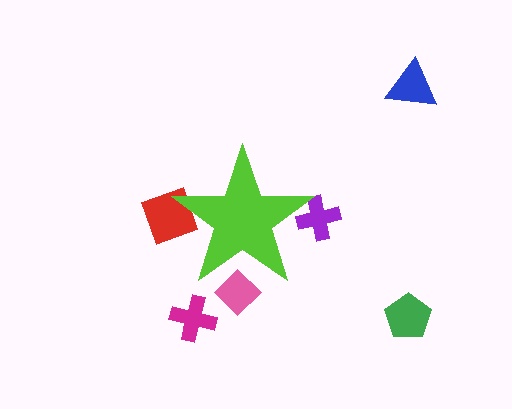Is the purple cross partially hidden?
Yes, the purple cross is partially hidden behind the lime star.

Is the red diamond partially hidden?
Yes, the red diamond is partially hidden behind the lime star.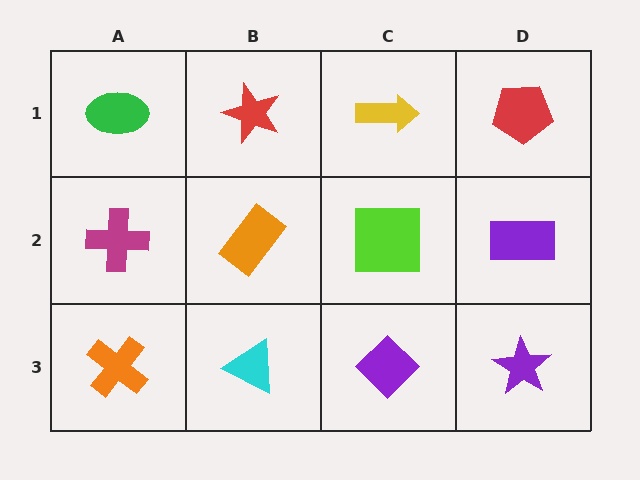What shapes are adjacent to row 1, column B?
An orange rectangle (row 2, column B), a green ellipse (row 1, column A), a yellow arrow (row 1, column C).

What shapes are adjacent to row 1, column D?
A purple rectangle (row 2, column D), a yellow arrow (row 1, column C).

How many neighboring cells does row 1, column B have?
3.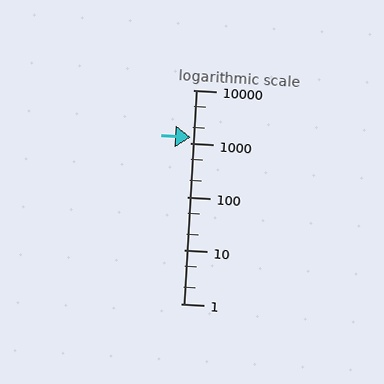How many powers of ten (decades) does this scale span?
The scale spans 4 decades, from 1 to 10000.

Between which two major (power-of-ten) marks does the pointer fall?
The pointer is between 1000 and 10000.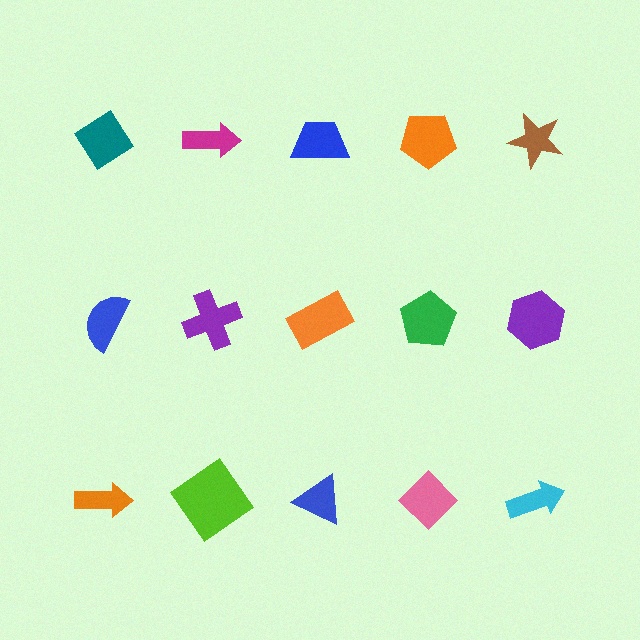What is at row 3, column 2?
A lime diamond.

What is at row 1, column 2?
A magenta arrow.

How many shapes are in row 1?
5 shapes.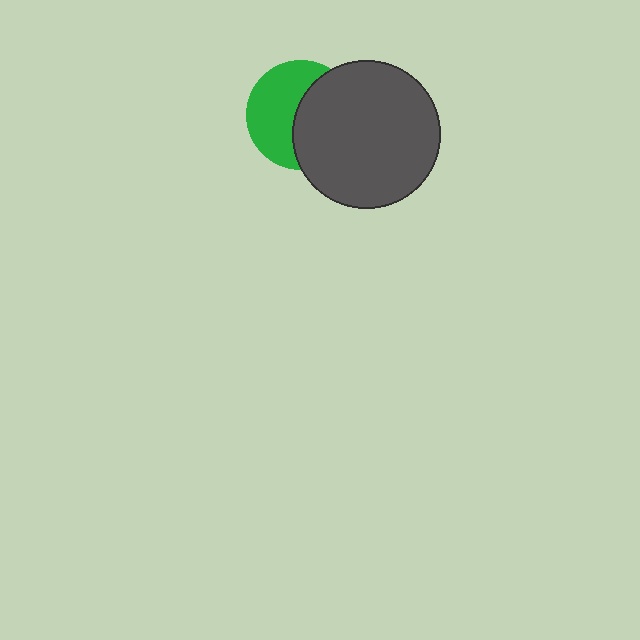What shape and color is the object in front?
The object in front is a dark gray circle.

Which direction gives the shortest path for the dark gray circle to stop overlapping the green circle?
Moving right gives the shortest separation.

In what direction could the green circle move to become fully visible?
The green circle could move left. That would shift it out from behind the dark gray circle entirely.